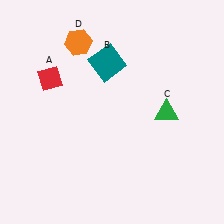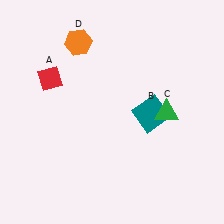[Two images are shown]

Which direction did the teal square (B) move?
The teal square (B) moved down.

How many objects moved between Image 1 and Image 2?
1 object moved between the two images.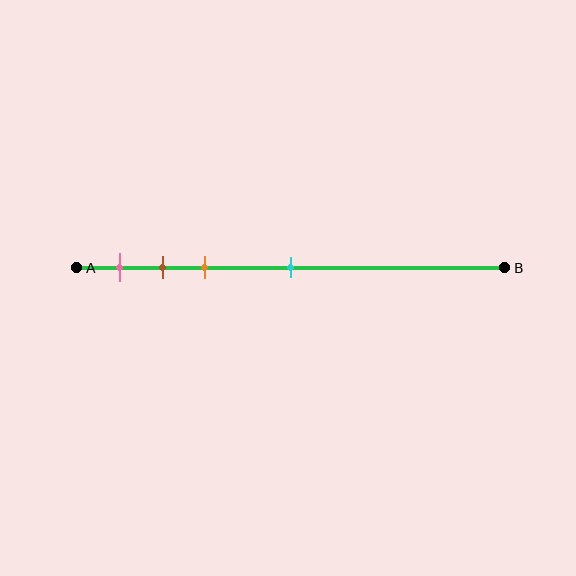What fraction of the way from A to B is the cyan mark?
The cyan mark is approximately 50% (0.5) of the way from A to B.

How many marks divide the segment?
There are 4 marks dividing the segment.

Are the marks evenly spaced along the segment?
No, the marks are not evenly spaced.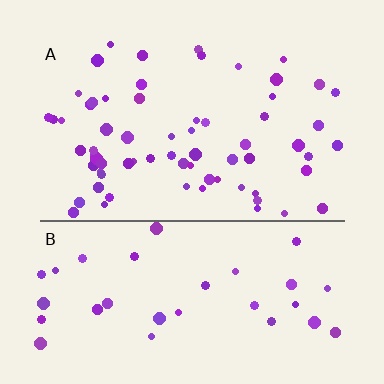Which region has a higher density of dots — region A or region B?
A (the top).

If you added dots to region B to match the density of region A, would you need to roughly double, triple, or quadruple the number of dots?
Approximately double.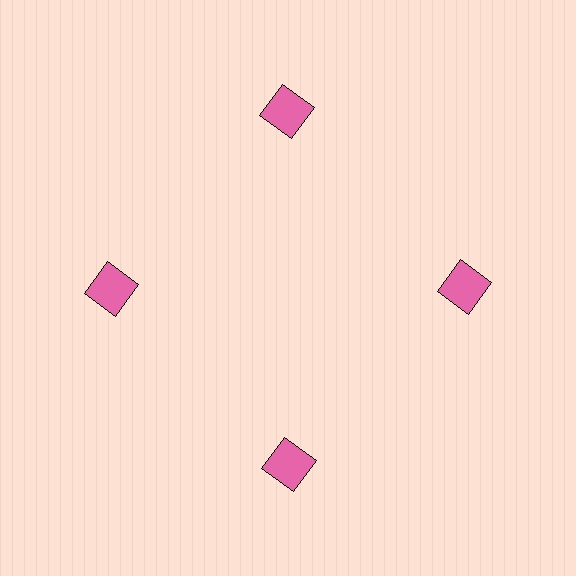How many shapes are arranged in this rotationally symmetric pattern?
There are 4 shapes, arranged in 4 groups of 1.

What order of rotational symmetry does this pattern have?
This pattern has 4-fold rotational symmetry.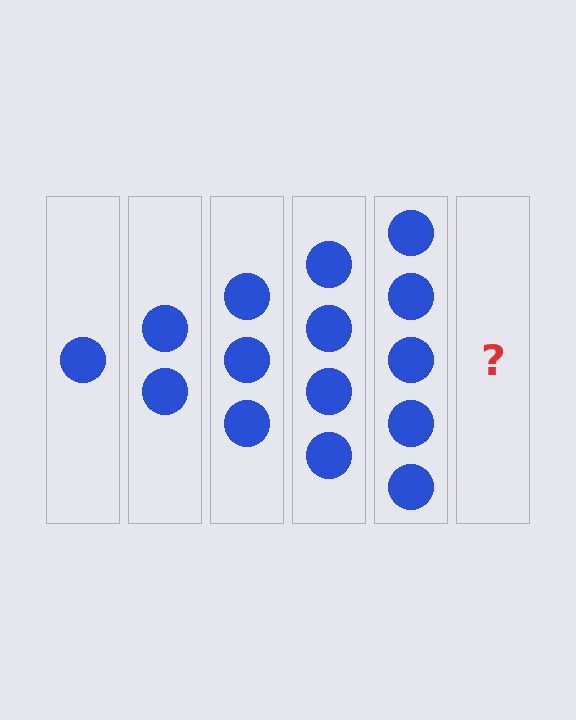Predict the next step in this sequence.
The next step is 6 circles.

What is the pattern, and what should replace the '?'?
The pattern is that each step adds one more circle. The '?' should be 6 circles.